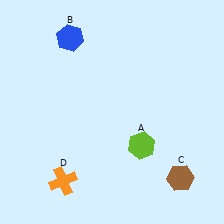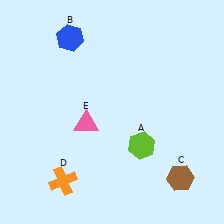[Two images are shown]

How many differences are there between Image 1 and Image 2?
There is 1 difference between the two images.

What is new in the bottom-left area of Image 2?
A pink triangle (E) was added in the bottom-left area of Image 2.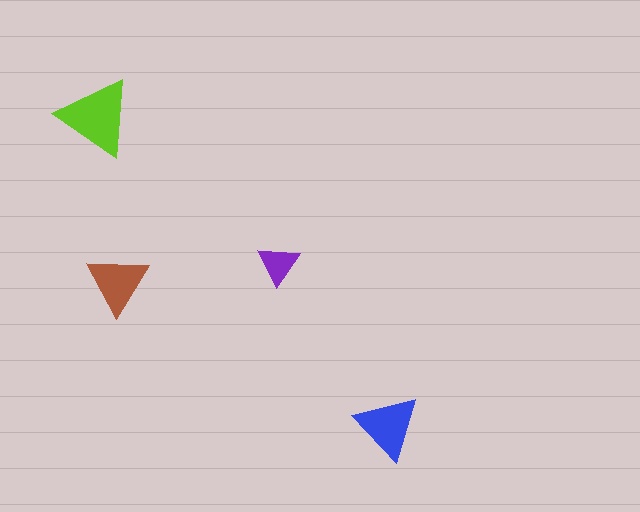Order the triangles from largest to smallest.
the lime one, the blue one, the brown one, the purple one.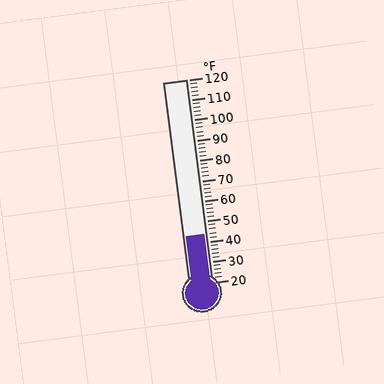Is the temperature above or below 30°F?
The temperature is above 30°F.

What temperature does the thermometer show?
The thermometer shows approximately 44°F.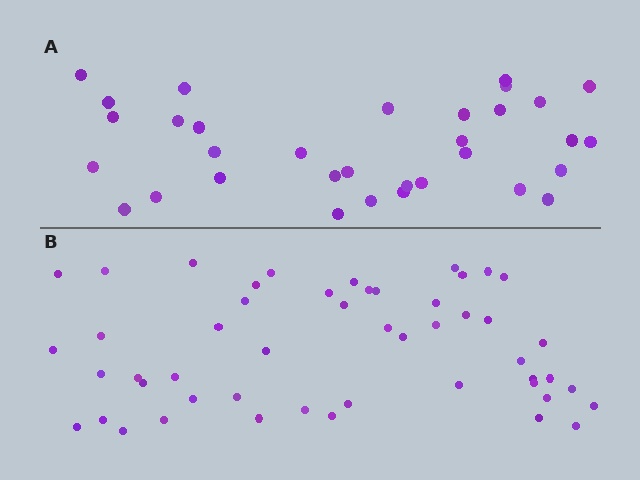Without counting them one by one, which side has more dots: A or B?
Region B (the bottom region) has more dots.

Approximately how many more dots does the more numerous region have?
Region B has approximately 15 more dots than region A.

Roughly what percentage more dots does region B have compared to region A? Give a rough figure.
About 50% more.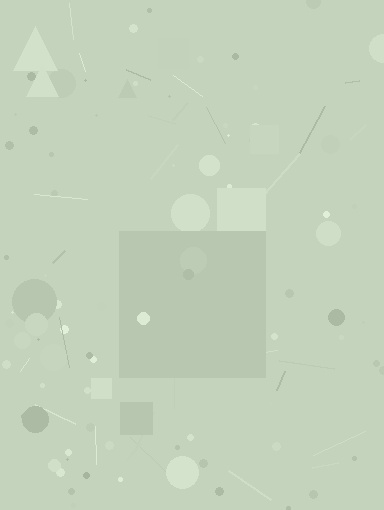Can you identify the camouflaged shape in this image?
The camouflaged shape is a square.